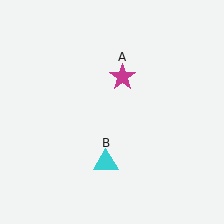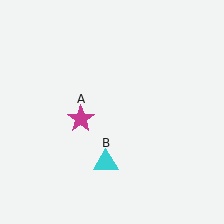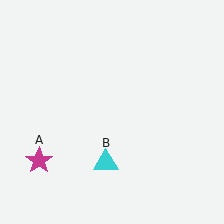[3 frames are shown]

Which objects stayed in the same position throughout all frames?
Cyan triangle (object B) remained stationary.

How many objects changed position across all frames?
1 object changed position: magenta star (object A).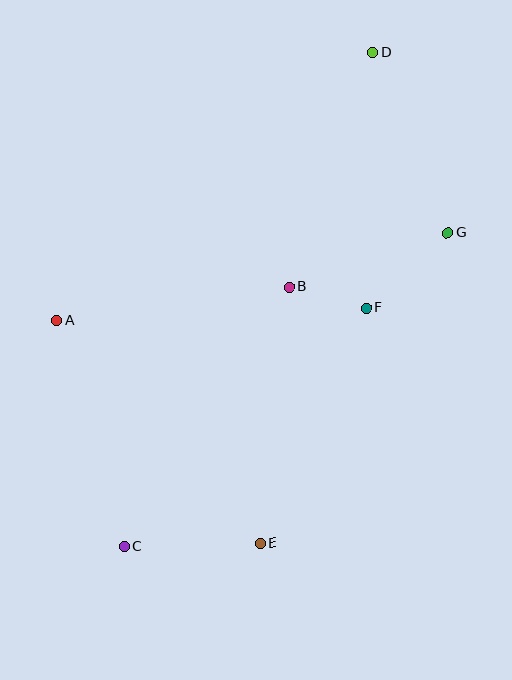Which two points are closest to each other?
Points B and F are closest to each other.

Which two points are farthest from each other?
Points C and D are farthest from each other.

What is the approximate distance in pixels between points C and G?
The distance between C and G is approximately 451 pixels.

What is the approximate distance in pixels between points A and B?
The distance between A and B is approximately 235 pixels.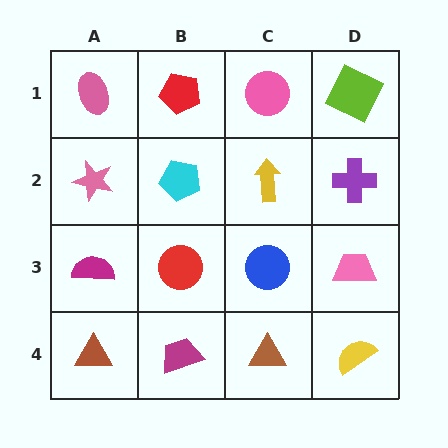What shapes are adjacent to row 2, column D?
A lime square (row 1, column D), a pink trapezoid (row 3, column D), a yellow arrow (row 2, column C).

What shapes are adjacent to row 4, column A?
A magenta semicircle (row 3, column A), a magenta trapezoid (row 4, column B).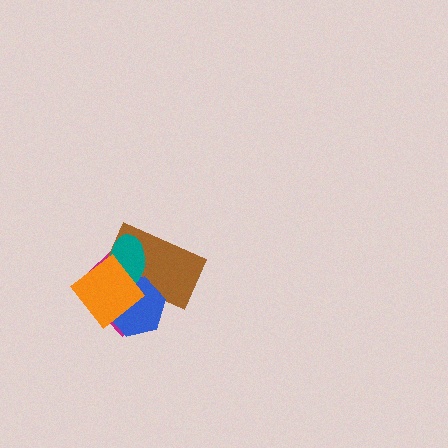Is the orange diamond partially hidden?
No, no other shape covers it.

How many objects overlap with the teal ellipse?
4 objects overlap with the teal ellipse.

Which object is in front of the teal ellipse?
The orange diamond is in front of the teal ellipse.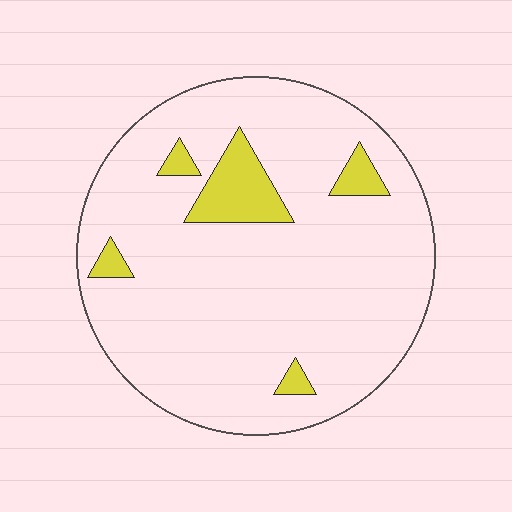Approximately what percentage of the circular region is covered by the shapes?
Approximately 10%.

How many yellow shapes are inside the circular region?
5.